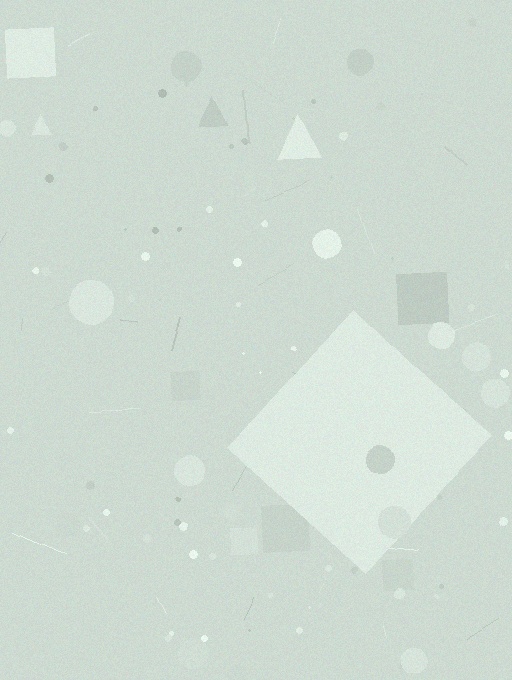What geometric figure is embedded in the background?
A diamond is embedded in the background.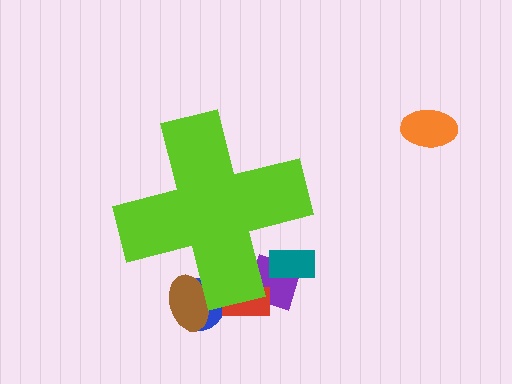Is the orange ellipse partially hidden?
No, the orange ellipse is fully visible.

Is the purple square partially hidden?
Yes, the purple square is partially hidden behind the lime cross.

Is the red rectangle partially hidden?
Yes, the red rectangle is partially hidden behind the lime cross.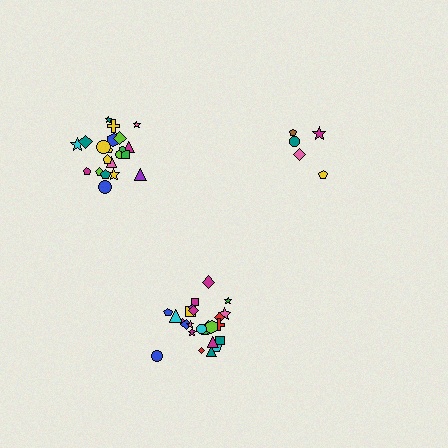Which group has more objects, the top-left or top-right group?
The top-left group.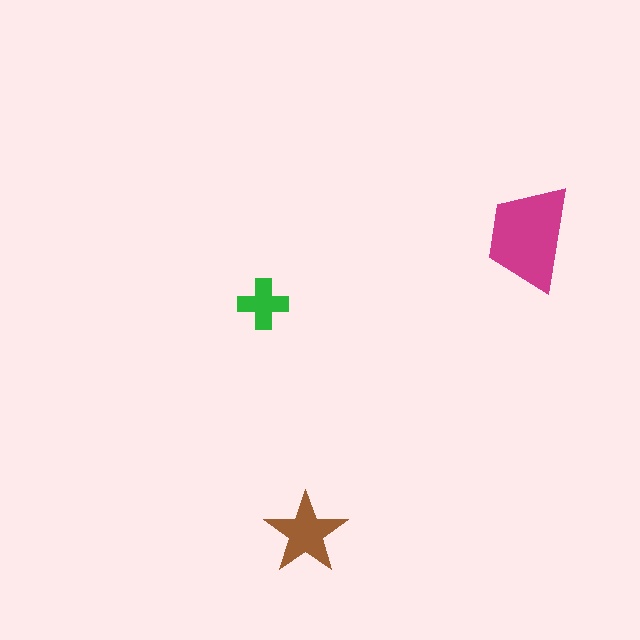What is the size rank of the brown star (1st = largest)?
2nd.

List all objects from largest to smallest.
The magenta trapezoid, the brown star, the green cross.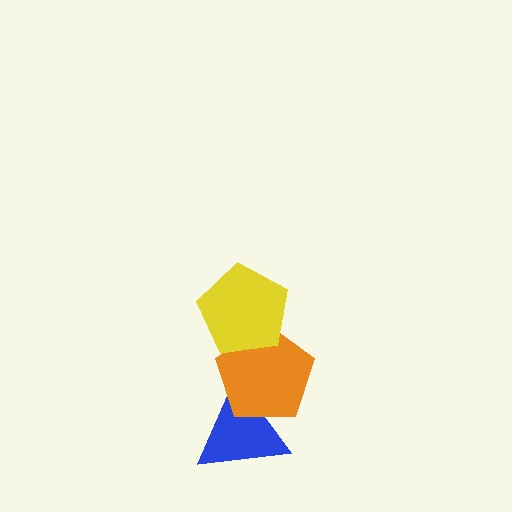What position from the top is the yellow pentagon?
The yellow pentagon is 1st from the top.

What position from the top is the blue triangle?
The blue triangle is 3rd from the top.